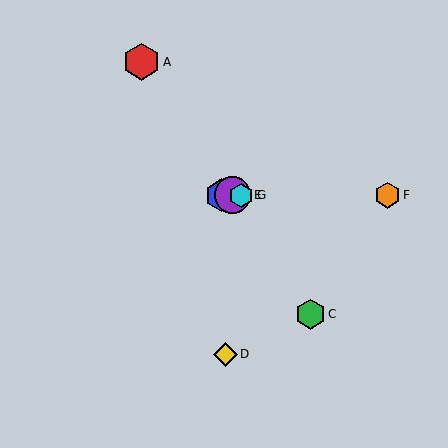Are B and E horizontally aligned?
Yes, both are at y≈195.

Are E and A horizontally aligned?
No, E is at y≈195 and A is at y≈62.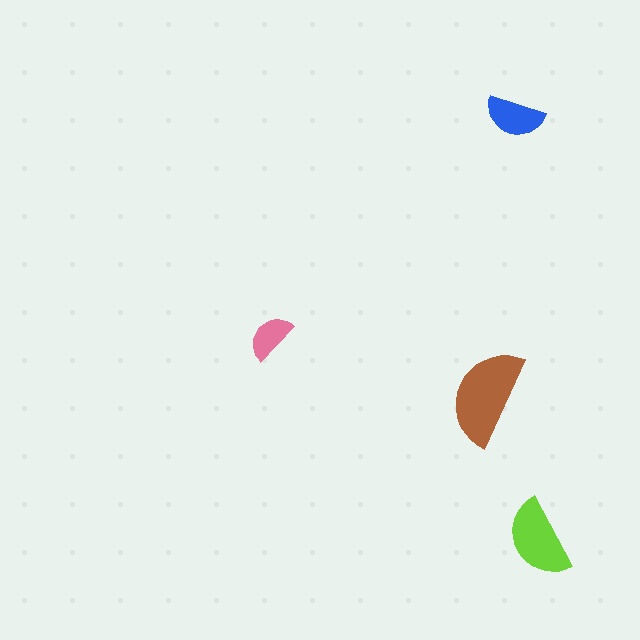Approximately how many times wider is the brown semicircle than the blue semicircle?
About 1.5 times wider.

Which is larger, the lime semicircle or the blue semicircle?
The lime one.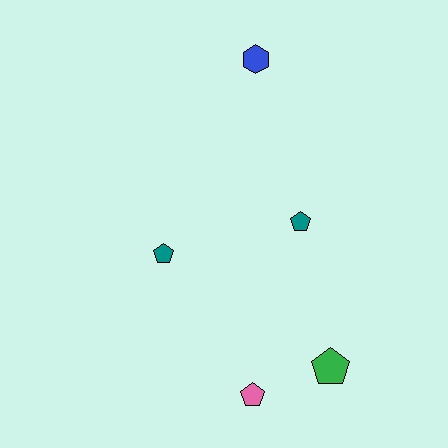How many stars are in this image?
There are no stars.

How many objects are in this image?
There are 5 objects.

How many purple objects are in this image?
There are no purple objects.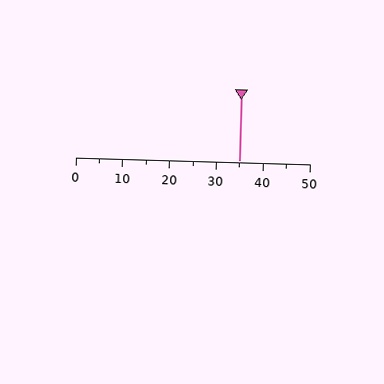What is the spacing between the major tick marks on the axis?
The major ticks are spaced 10 apart.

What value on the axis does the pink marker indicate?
The marker indicates approximately 35.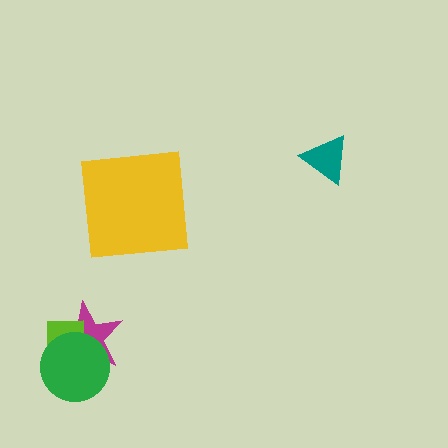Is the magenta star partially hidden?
Yes, it is partially covered by another shape.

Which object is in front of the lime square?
The green circle is in front of the lime square.